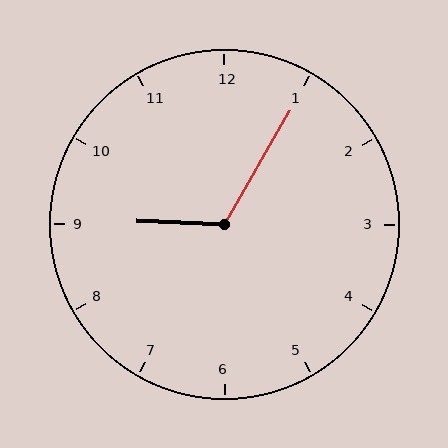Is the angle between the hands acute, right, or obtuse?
It is obtuse.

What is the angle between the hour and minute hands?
Approximately 118 degrees.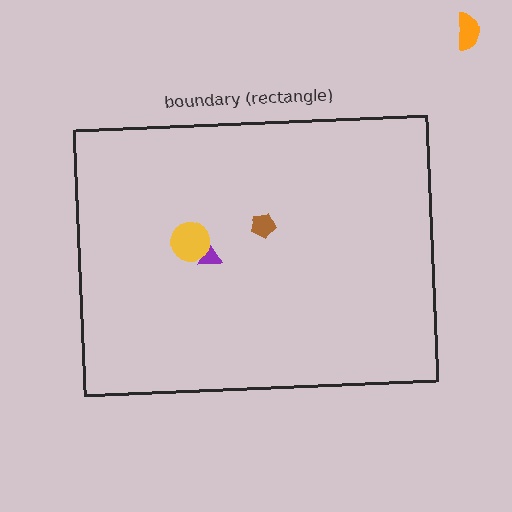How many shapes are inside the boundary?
3 inside, 1 outside.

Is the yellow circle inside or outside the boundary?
Inside.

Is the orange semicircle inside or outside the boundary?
Outside.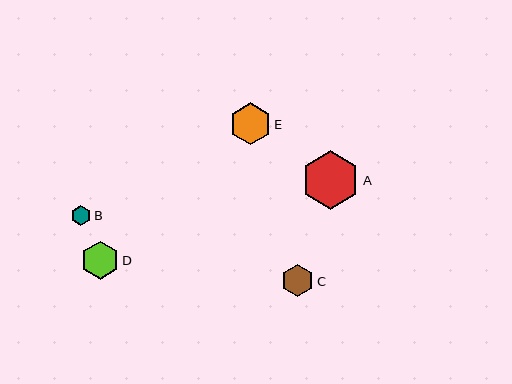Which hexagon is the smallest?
Hexagon B is the smallest with a size of approximately 20 pixels.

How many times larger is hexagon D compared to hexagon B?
Hexagon D is approximately 1.9 times the size of hexagon B.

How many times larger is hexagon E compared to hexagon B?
Hexagon E is approximately 2.1 times the size of hexagon B.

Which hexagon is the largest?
Hexagon A is the largest with a size of approximately 58 pixels.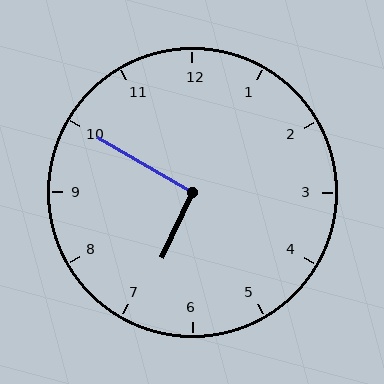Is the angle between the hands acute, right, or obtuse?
It is right.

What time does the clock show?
6:50.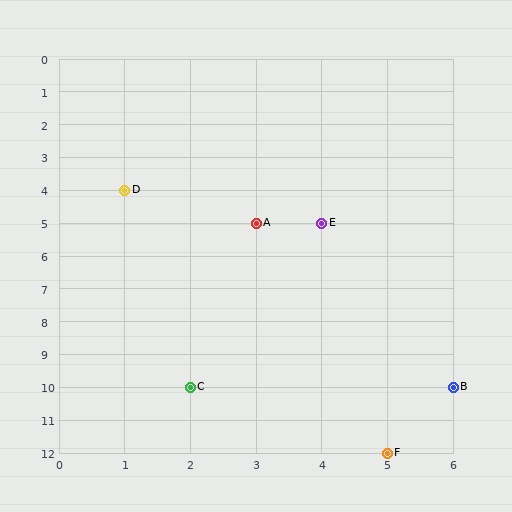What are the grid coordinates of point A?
Point A is at grid coordinates (3, 5).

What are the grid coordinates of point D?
Point D is at grid coordinates (1, 4).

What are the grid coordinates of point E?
Point E is at grid coordinates (4, 5).